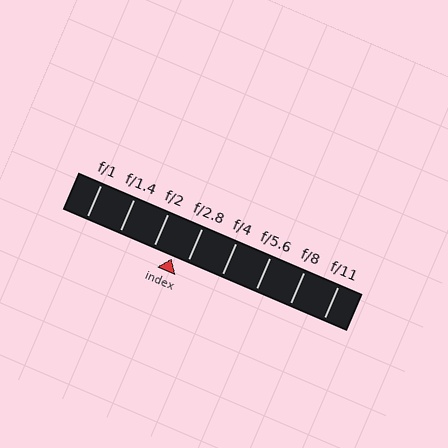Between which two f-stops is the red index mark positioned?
The index mark is between f/2 and f/2.8.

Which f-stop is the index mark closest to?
The index mark is closest to f/2.8.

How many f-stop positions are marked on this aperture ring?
There are 8 f-stop positions marked.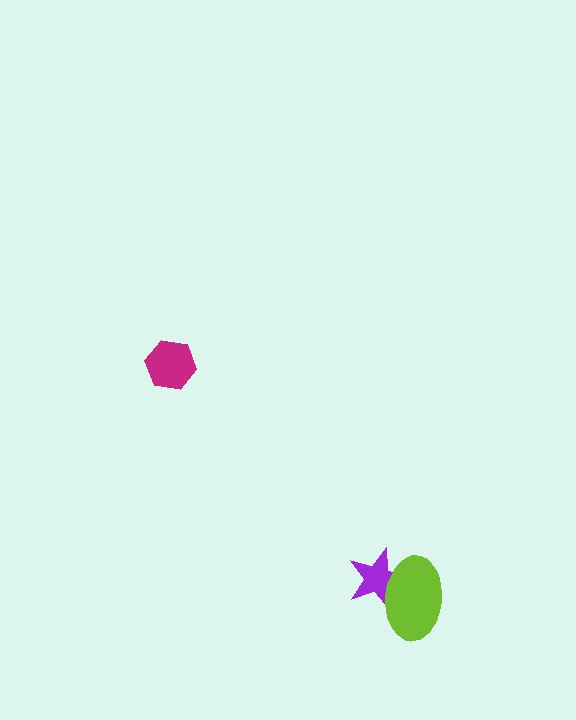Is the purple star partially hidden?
Yes, it is partially covered by another shape.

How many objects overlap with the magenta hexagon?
0 objects overlap with the magenta hexagon.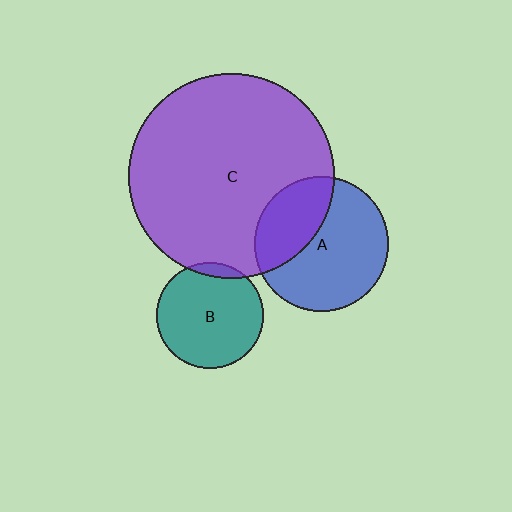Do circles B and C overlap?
Yes.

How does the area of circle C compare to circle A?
Approximately 2.3 times.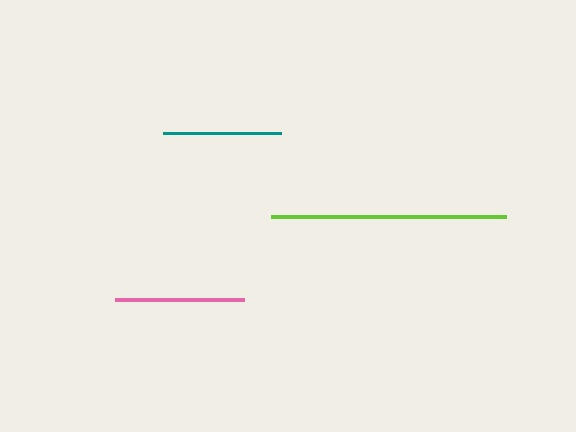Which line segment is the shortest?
The teal line is the shortest at approximately 118 pixels.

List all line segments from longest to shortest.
From longest to shortest: lime, pink, teal.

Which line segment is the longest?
The lime line is the longest at approximately 234 pixels.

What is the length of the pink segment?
The pink segment is approximately 128 pixels long.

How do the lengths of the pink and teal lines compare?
The pink and teal lines are approximately the same length.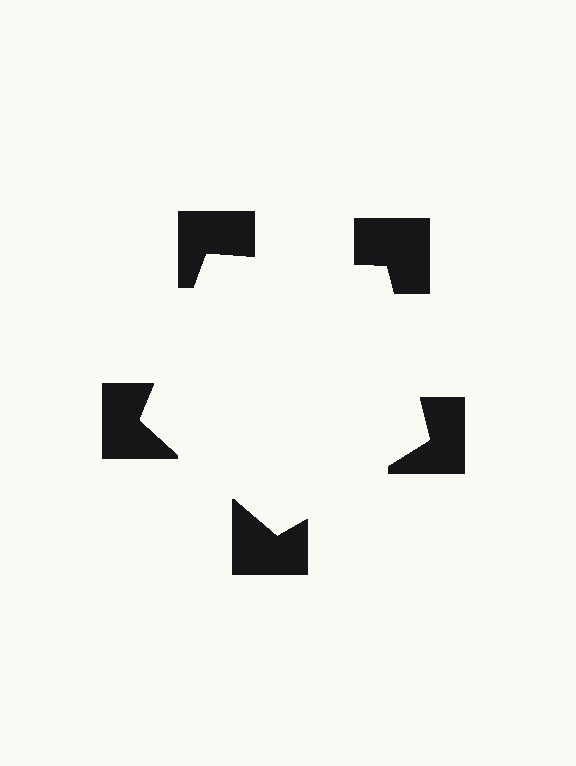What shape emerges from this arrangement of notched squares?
An illusory pentagon — its edges are inferred from the aligned wedge cuts in the notched squares, not physically drawn.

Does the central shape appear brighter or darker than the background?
It typically appears slightly brighter than the background, even though no actual brightness change is drawn.